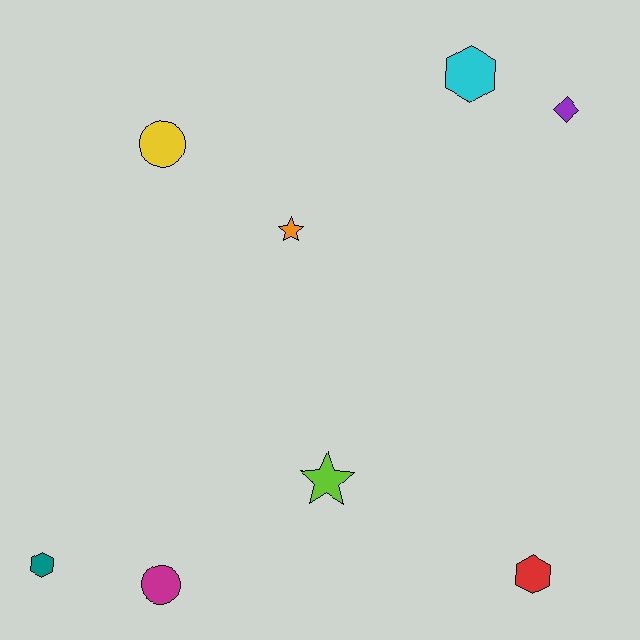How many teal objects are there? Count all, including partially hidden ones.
There is 1 teal object.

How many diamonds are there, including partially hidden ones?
There is 1 diamond.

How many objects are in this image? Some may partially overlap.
There are 8 objects.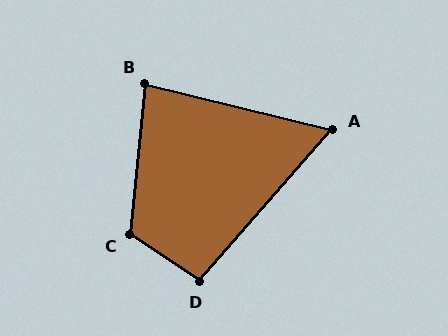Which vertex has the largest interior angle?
C, at approximately 118 degrees.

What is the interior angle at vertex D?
Approximately 98 degrees (obtuse).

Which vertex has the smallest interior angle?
A, at approximately 62 degrees.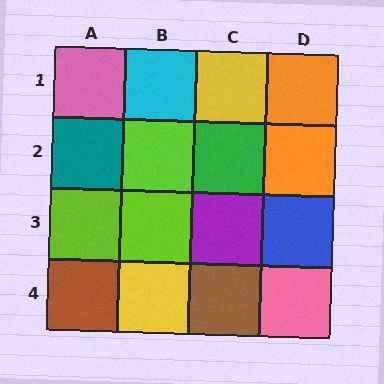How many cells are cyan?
1 cell is cyan.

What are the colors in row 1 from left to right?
Pink, cyan, yellow, orange.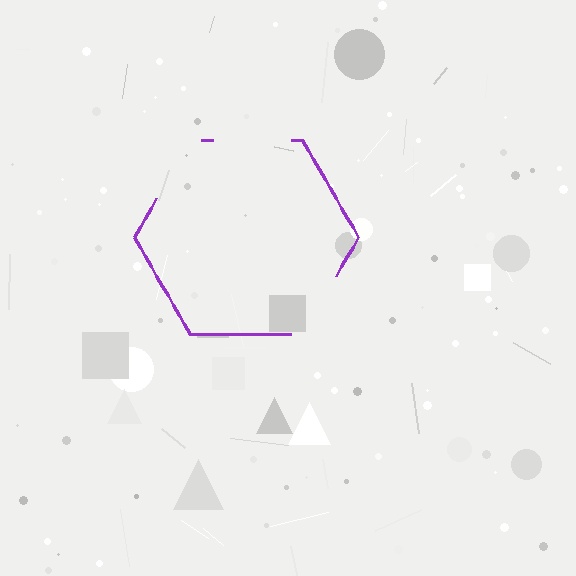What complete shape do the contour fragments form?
The contour fragments form a hexagon.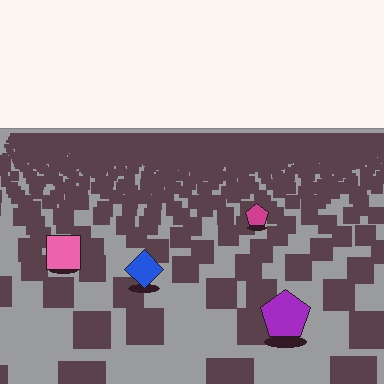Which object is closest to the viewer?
The purple pentagon is closest. The texture marks near it are larger and more spread out.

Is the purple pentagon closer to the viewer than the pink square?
Yes. The purple pentagon is closer — you can tell from the texture gradient: the ground texture is coarser near it.